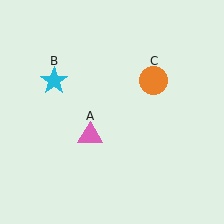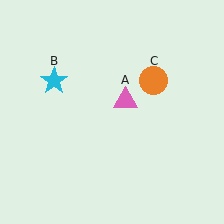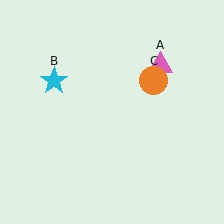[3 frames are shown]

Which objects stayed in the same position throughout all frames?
Cyan star (object B) and orange circle (object C) remained stationary.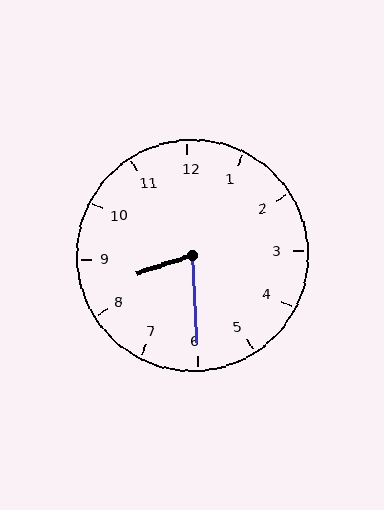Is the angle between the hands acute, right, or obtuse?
It is acute.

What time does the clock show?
8:30.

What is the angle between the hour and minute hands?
Approximately 75 degrees.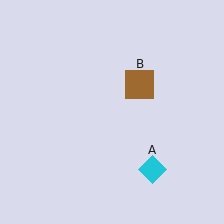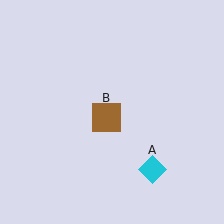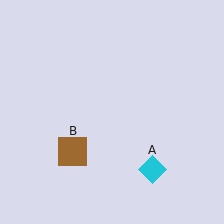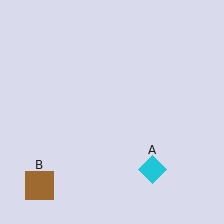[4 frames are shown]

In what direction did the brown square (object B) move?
The brown square (object B) moved down and to the left.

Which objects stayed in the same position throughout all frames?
Cyan diamond (object A) remained stationary.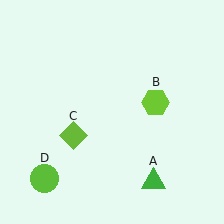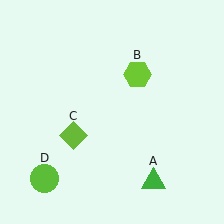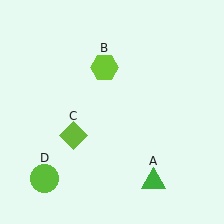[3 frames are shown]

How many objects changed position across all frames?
1 object changed position: lime hexagon (object B).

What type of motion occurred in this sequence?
The lime hexagon (object B) rotated counterclockwise around the center of the scene.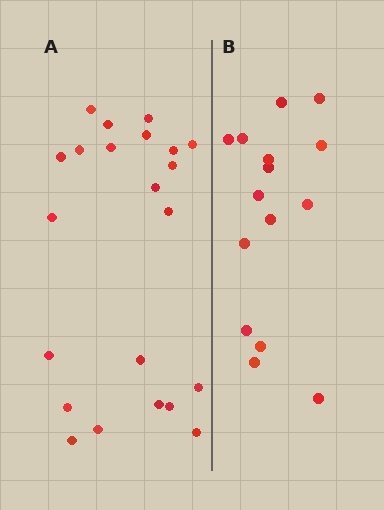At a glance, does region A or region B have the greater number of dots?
Region A (the left region) has more dots.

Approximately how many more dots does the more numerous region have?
Region A has roughly 8 or so more dots than region B.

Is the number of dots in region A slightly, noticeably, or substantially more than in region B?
Region A has substantially more. The ratio is roughly 1.5 to 1.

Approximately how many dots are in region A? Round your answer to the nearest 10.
About 20 dots. (The exact count is 22, which rounds to 20.)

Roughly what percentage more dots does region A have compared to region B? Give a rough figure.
About 45% more.